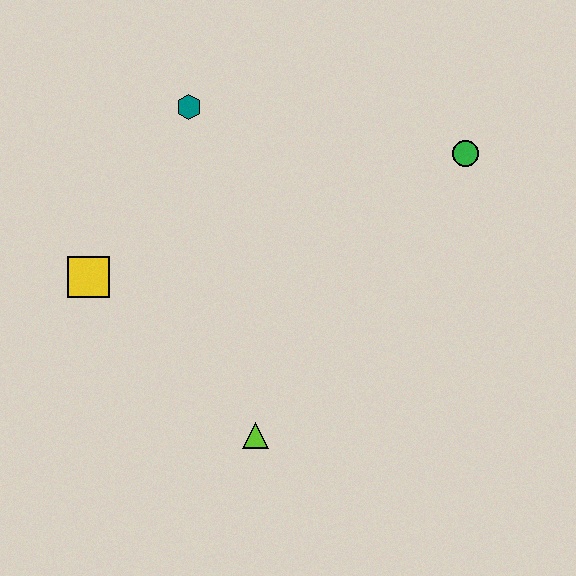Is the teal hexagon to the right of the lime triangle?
No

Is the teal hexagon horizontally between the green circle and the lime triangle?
No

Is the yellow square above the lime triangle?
Yes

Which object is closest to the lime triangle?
The yellow square is closest to the lime triangle.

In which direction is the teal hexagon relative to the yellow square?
The teal hexagon is above the yellow square.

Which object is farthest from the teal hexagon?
The lime triangle is farthest from the teal hexagon.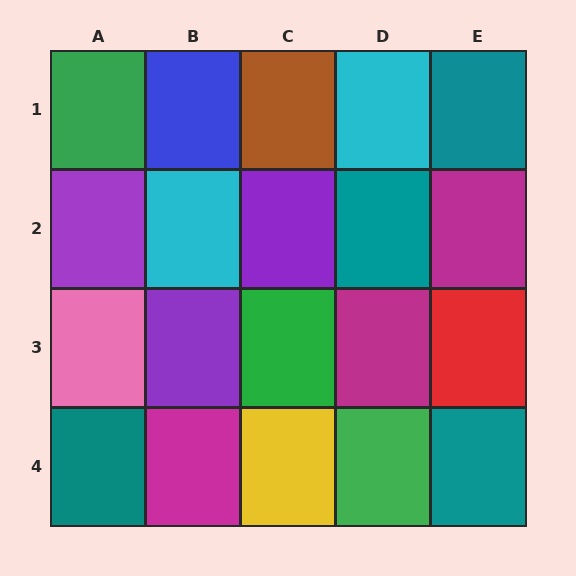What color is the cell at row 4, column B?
Magenta.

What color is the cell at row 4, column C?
Yellow.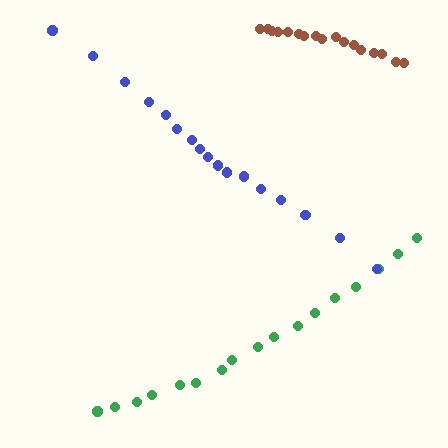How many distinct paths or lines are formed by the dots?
There are 3 distinct paths.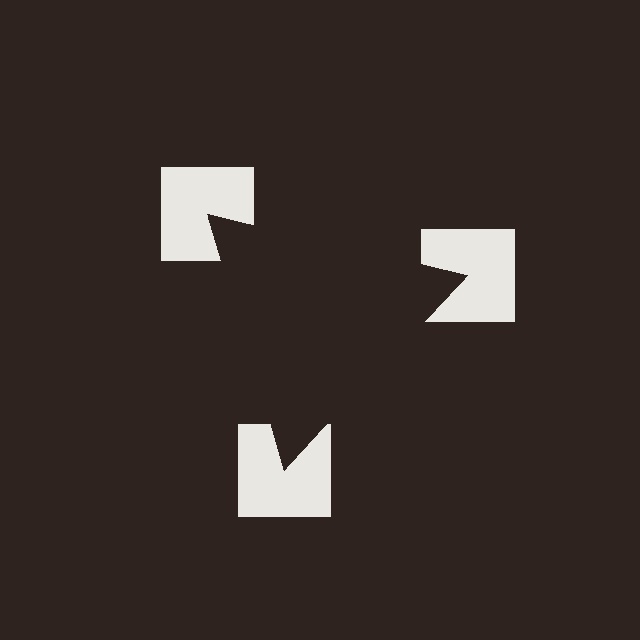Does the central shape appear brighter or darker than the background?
It typically appears slightly darker than the background, even though no actual brightness change is drawn.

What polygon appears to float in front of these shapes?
An illusory triangle — its edges are inferred from the aligned wedge cuts in the notched squares, not physically drawn.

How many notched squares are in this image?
There are 3 — one at each vertex of the illusory triangle.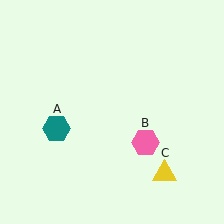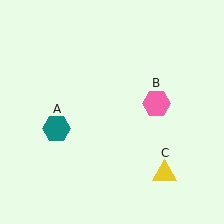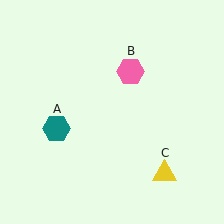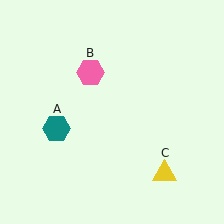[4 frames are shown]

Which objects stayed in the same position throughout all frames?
Teal hexagon (object A) and yellow triangle (object C) remained stationary.